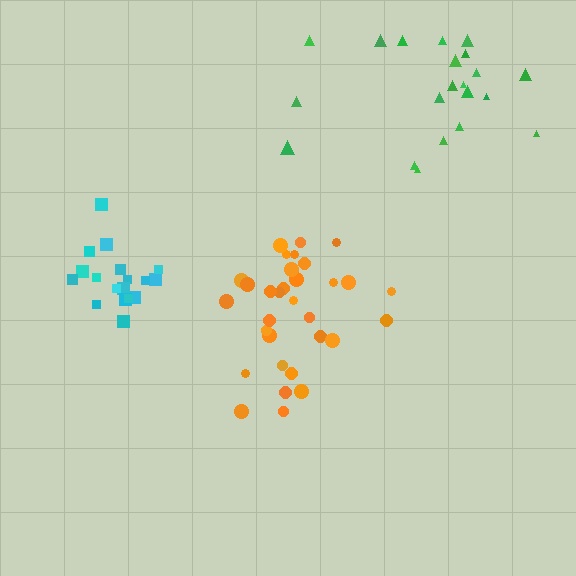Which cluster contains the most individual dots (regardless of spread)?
Orange (32).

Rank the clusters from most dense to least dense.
cyan, orange, green.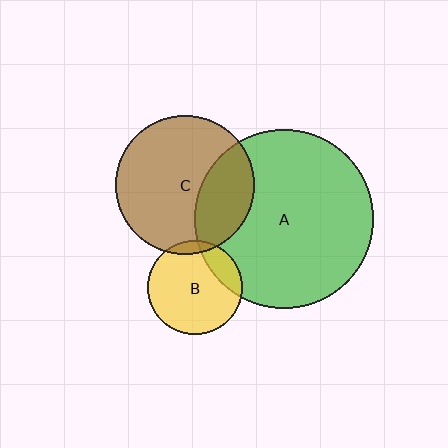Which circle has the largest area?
Circle A (green).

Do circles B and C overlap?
Yes.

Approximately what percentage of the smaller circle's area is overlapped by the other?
Approximately 5%.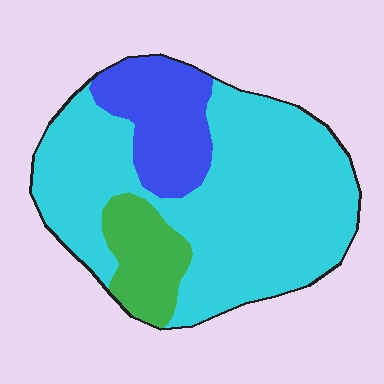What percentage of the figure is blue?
Blue covers roughly 20% of the figure.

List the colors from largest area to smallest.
From largest to smallest: cyan, blue, green.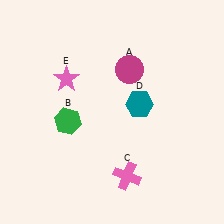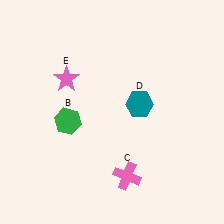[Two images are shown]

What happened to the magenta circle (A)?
The magenta circle (A) was removed in Image 2. It was in the top-right area of Image 1.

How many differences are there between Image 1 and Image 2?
There is 1 difference between the two images.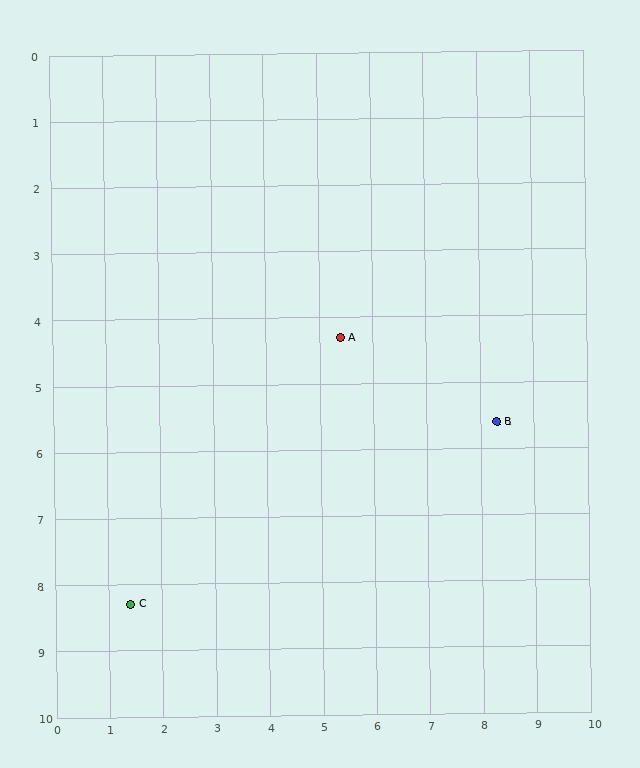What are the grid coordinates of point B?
Point B is at approximately (8.3, 5.6).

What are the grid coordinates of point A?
Point A is at approximately (5.4, 4.3).